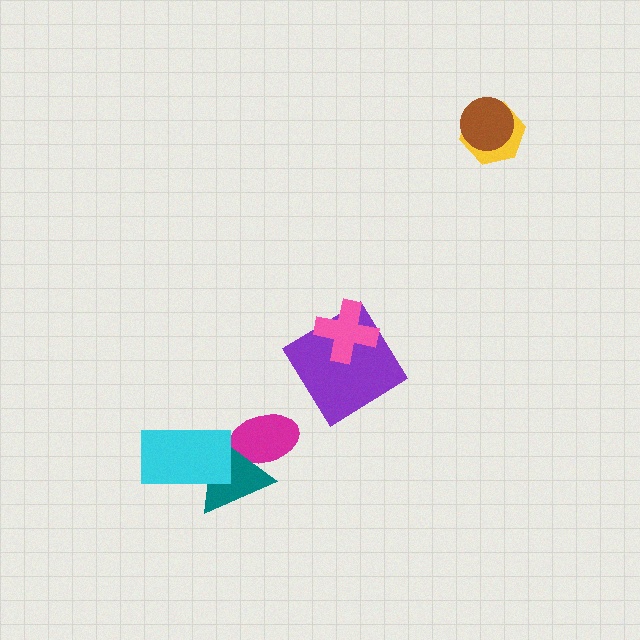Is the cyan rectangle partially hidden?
No, no other shape covers it.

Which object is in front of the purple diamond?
The pink cross is in front of the purple diamond.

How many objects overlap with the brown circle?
1 object overlaps with the brown circle.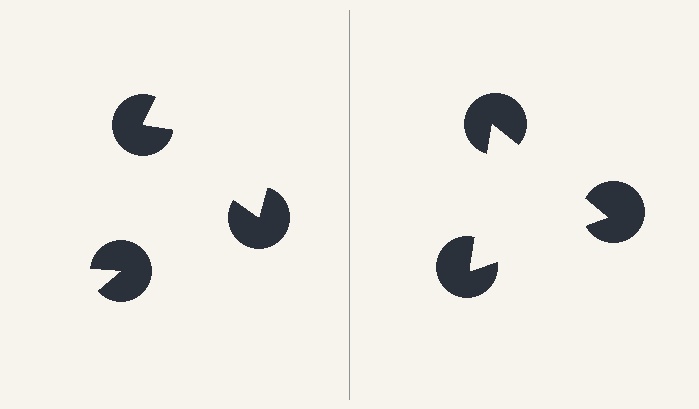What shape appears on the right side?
An illusory triangle.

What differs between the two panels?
The pac-man discs are positioned identically on both sides; only the wedge orientations differ. On the right they align to a triangle; on the left they are misaligned.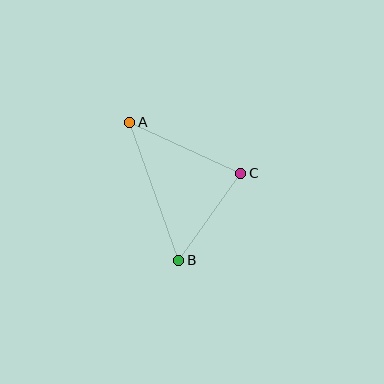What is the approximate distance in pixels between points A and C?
The distance between A and C is approximately 122 pixels.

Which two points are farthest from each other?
Points A and B are farthest from each other.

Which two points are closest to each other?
Points B and C are closest to each other.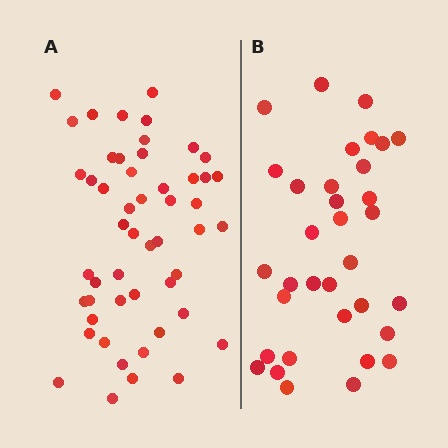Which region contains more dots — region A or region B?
Region A (the left region) has more dots.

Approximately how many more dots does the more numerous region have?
Region A has approximately 15 more dots than region B.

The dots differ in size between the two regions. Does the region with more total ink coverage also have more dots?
No. Region B has more total ink coverage because its dots are larger, but region A actually contains more individual dots. Total area can be misleading — the number of items is what matters here.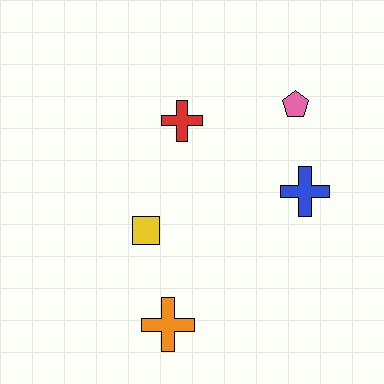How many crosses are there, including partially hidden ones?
There are 3 crosses.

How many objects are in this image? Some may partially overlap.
There are 5 objects.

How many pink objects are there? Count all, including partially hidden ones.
There is 1 pink object.